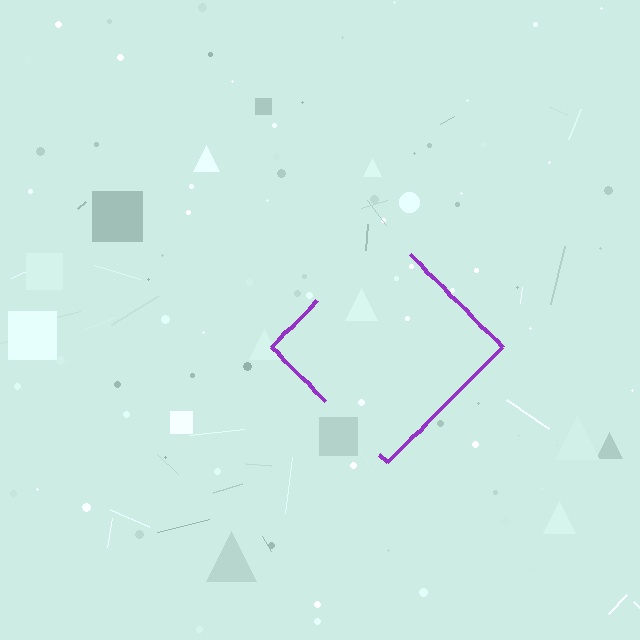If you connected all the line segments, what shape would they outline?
They would outline a diamond.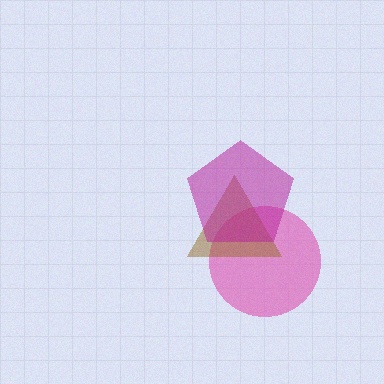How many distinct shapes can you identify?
There are 3 distinct shapes: a pink circle, a brown triangle, a magenta pentagon.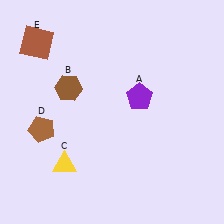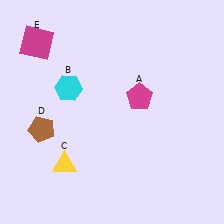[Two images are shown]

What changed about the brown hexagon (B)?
In Image 1, B is brown. In Image 2, it changed to cyan.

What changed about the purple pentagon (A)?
In Image 1, A is purple. In Image 2, it changed to magenta.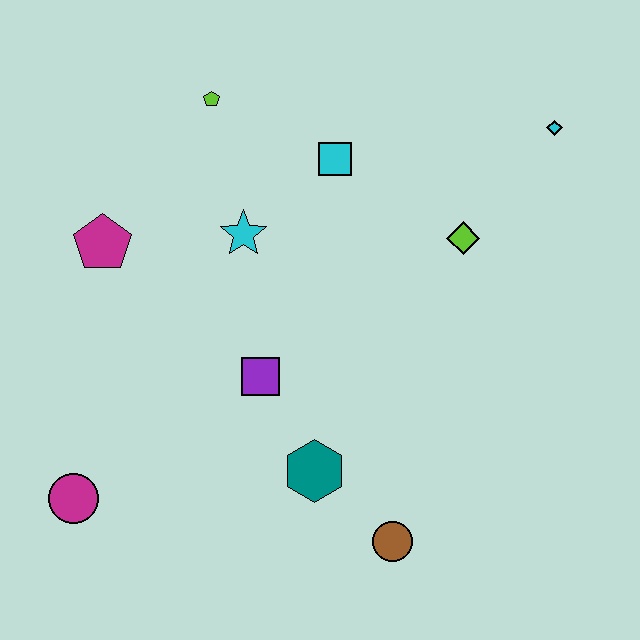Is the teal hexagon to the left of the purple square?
No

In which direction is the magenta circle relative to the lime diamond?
The magenta circle is to the left of the lime diamond.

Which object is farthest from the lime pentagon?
The brown circle is farthest from the lime pentagon.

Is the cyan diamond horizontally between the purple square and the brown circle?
No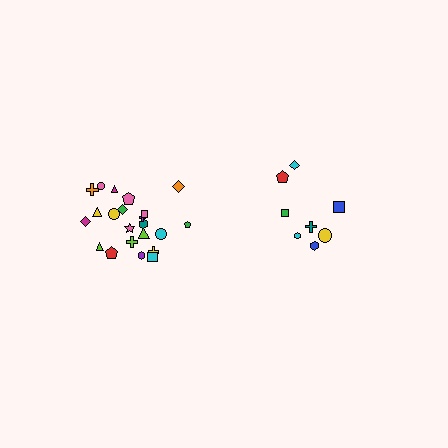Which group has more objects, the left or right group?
The left group.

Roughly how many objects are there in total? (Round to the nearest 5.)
Roughly 30 objects in total.